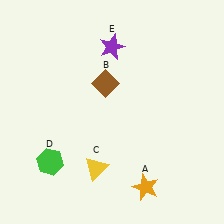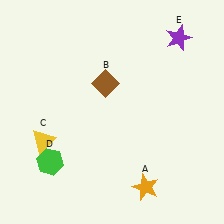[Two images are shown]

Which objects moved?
The objects that moved are: the yellow triangle (C), the purple star (E).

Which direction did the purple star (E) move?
The purple star (E) moved right.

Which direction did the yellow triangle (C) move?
The yellow triangle (C) moved left.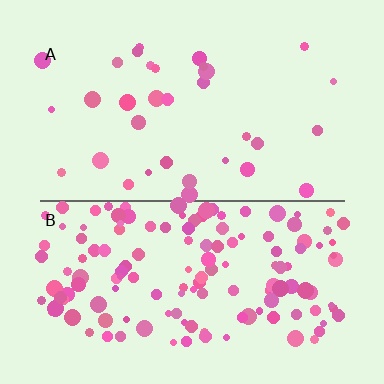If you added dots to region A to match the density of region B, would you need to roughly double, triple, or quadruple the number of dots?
Approximately quadruple.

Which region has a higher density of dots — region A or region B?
B (the bottom).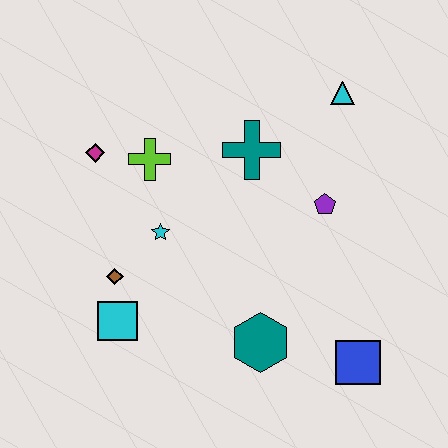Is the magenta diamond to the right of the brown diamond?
No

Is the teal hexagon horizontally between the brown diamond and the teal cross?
No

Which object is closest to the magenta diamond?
The lime cross is closest to the magenta diamond.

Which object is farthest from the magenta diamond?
The blue square is farthest from the magenta diamond.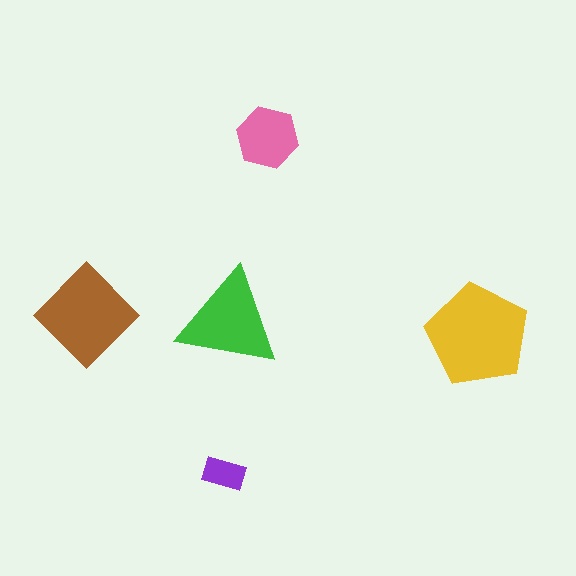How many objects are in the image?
There are 5 objects in the image.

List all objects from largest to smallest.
The yellow pentagon, the brown diamond, the green triangle, the pink hexagon, the purple rectangle.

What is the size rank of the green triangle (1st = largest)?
3rd.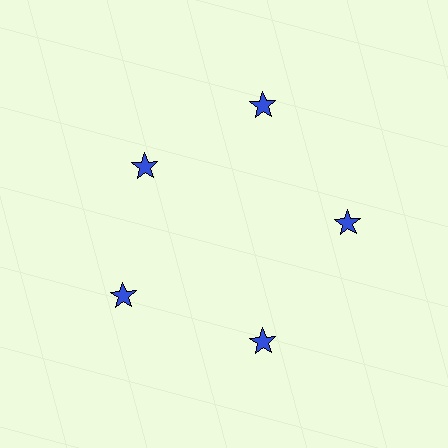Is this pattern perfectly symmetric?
No. The 5 blue stars are arranged in a ring, but one element near the 10 o'clock position is pulled inward toward the center, breaking the 5-fold rotational symmetry.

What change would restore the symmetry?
The symmetry would be restored by moving it outward, back onto the ring so that all 5 stars sit at equal angles and equal distance from the center.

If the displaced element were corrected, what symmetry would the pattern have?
It would have 5-fold rotational symmetry — the pattern would map onto itself every 72 degrees.